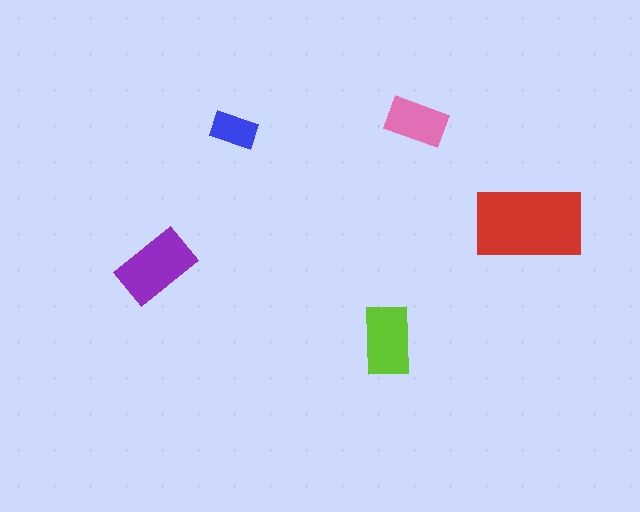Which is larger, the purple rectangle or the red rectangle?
The red one.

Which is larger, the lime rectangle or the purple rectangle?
The purple one.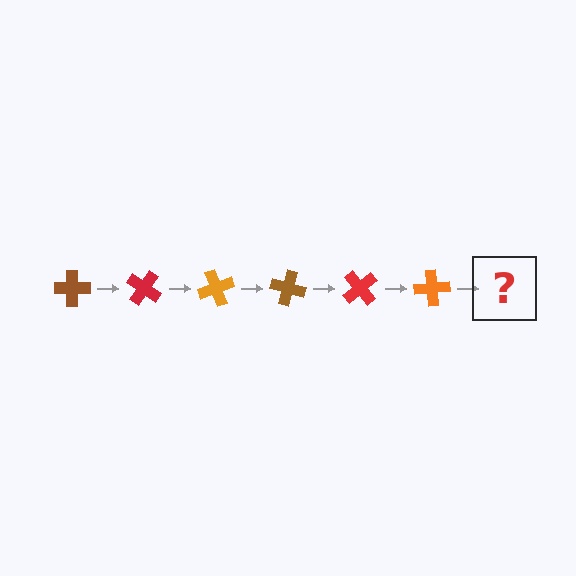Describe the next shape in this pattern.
It should be a brown cross, rotated 210 degrees from the start.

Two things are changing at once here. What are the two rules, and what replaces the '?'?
The two rules are that it rotates 35 degrees each step and the color cycles through brown, red, and orange. The '?' should be a brown cross, rotated 210 degrees from the start.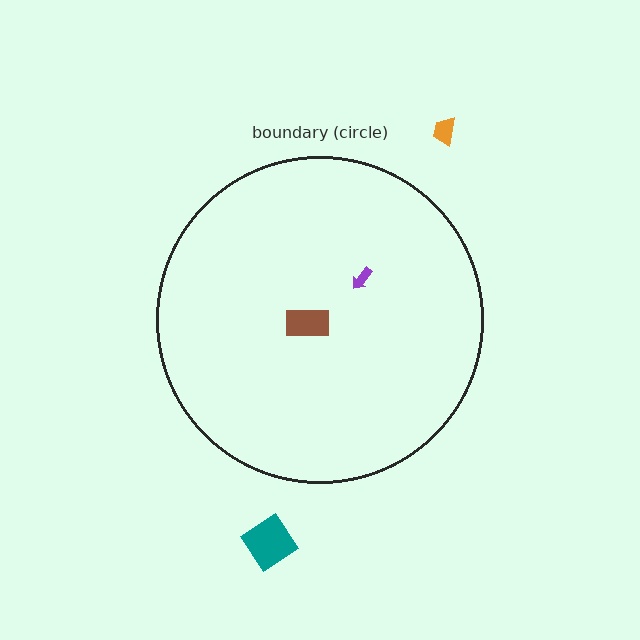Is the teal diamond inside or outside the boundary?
Outside.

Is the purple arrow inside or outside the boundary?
Inside.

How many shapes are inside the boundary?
2 inside, 2 outside.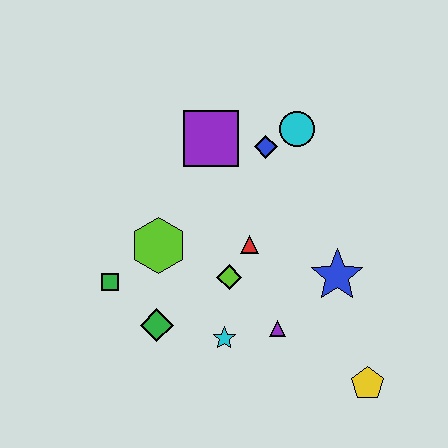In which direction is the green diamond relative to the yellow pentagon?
The green diamond is to the left of the yellow pentagon.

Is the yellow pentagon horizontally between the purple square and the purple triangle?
No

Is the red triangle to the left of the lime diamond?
No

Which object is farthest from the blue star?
The green square is farthest from the blue star.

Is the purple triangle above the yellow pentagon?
Yes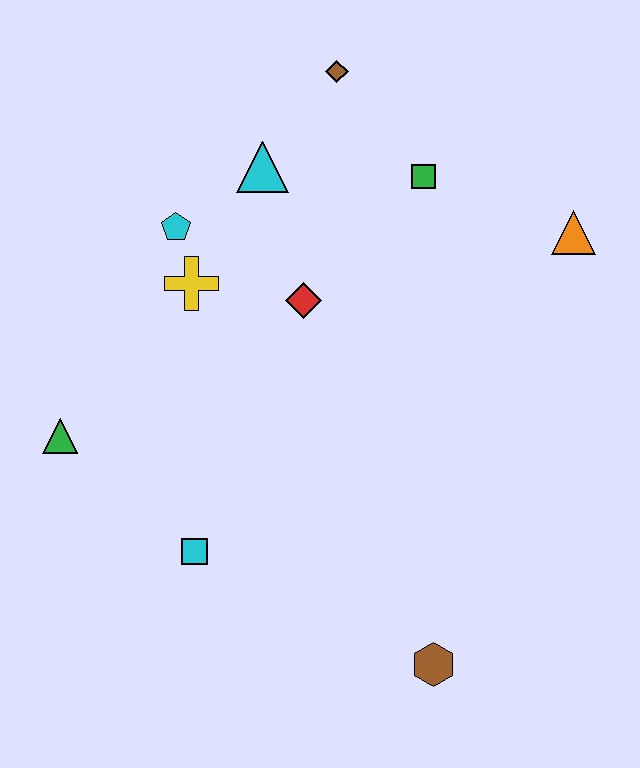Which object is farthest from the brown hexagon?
The brown diamond is farthest from the brown hexagon.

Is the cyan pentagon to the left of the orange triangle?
Yes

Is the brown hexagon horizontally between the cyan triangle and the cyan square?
No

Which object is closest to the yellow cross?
The cyan pentagon is closest to the yellow cross.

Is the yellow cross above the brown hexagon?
Yes